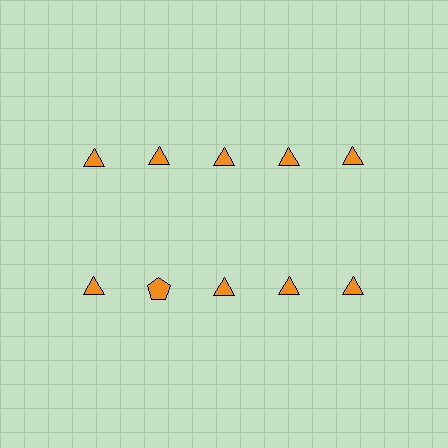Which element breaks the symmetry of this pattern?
The orange pentagon in the second row, second from left column breaks the symmetry. All other shapes are orange triangles.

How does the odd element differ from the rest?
It has a different shape: pentagon instead of triangle.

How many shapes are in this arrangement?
There are 10 shapes arranged in a grid pattern.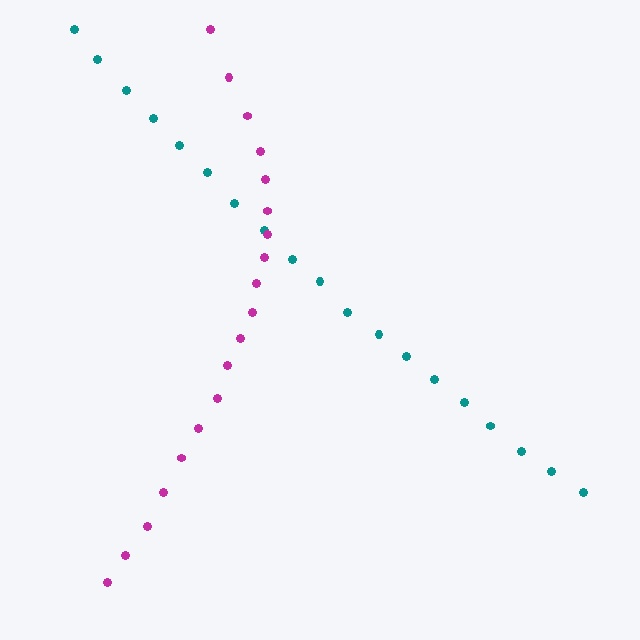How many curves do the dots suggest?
There are 2 distinct paths.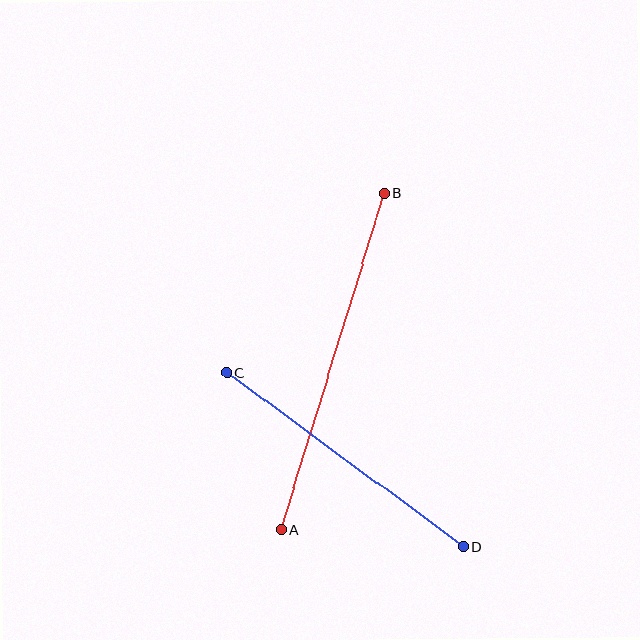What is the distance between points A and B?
The distance is approximately 352 pixels.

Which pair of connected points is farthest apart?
Points A and B are farthest apart.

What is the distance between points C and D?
The distance is approximately 294 pixels.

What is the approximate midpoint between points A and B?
The midpoint is at approximately (333, 362) pixels.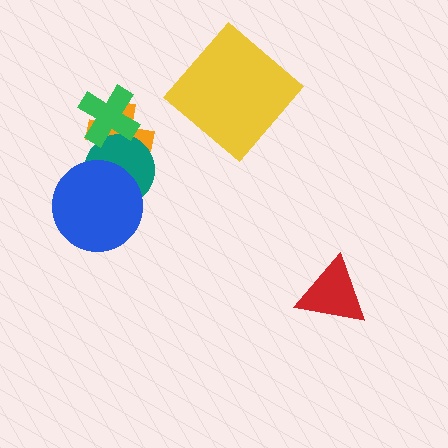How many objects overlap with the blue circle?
1 object overlaps with the blue circle.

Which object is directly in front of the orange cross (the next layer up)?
The teal circle is directly in front of the orange cross.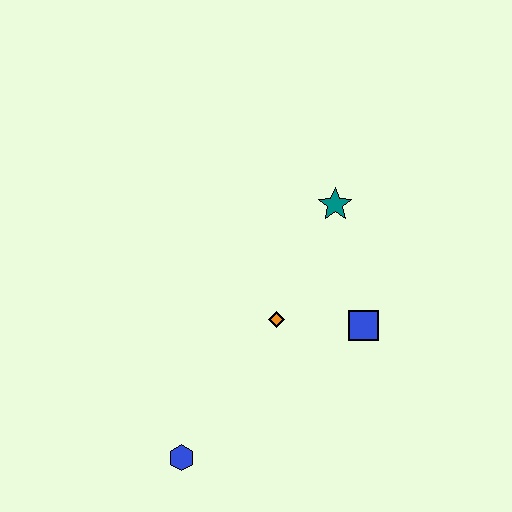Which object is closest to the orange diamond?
The blue square is closest to the orange diamond.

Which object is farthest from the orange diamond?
The blue hexagon is farthest from the orange diamond.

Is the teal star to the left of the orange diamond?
No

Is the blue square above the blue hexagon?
Yes